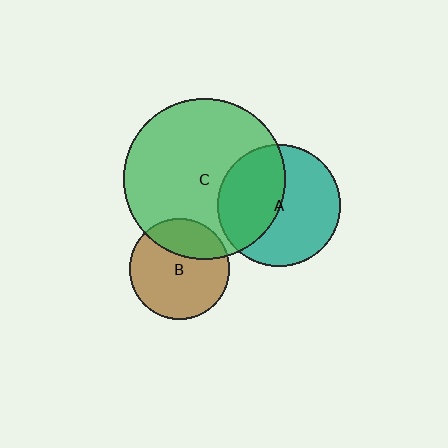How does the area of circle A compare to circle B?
Approximately 1.5 times.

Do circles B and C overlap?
Yes.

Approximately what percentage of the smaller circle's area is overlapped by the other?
Approximately 30%.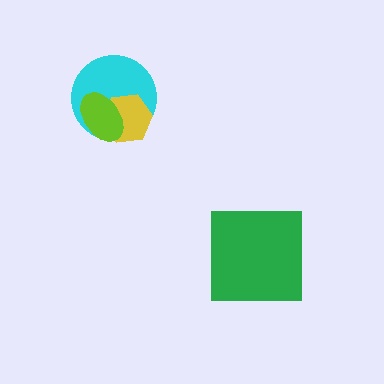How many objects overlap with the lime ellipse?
2 objects overlap with the lime ellipse.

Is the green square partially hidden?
No, no other shape covers it.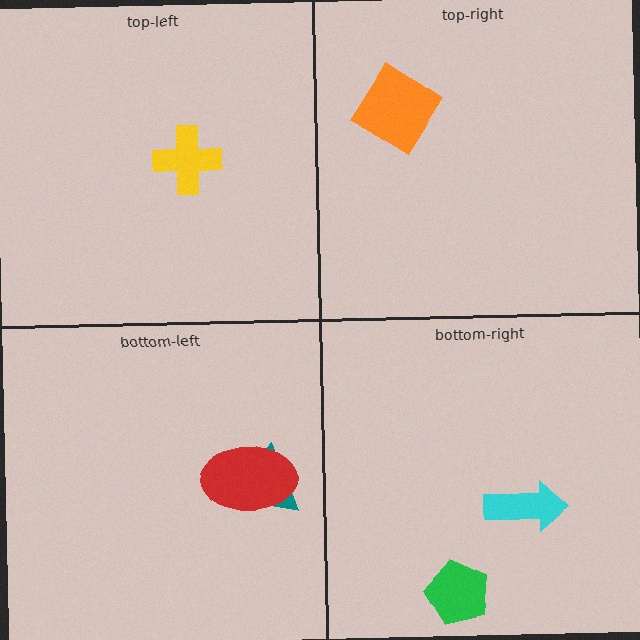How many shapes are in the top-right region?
1.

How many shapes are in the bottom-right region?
2.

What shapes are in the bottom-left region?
The teal triangle, the red ellipse.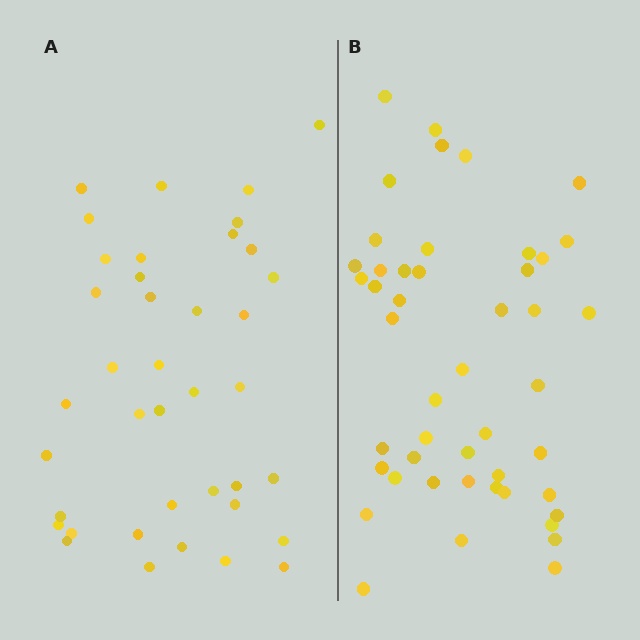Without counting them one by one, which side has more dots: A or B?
Region B (the right region) has more dots.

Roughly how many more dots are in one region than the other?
Region B has roughly 8 or so more dots than region A.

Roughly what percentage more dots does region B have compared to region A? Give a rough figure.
About 20% more.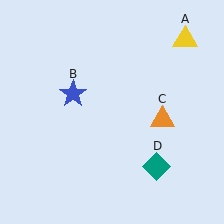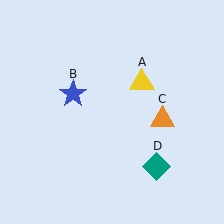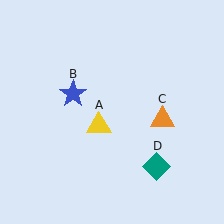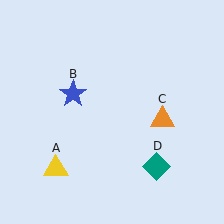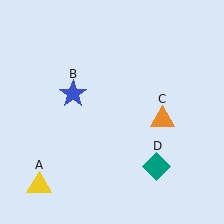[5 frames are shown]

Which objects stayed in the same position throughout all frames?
Blue star (object B) and orange triangle (object C) and teal diamond (object D) remained stationary.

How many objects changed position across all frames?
1 object changed position: yellow triangle (object A).